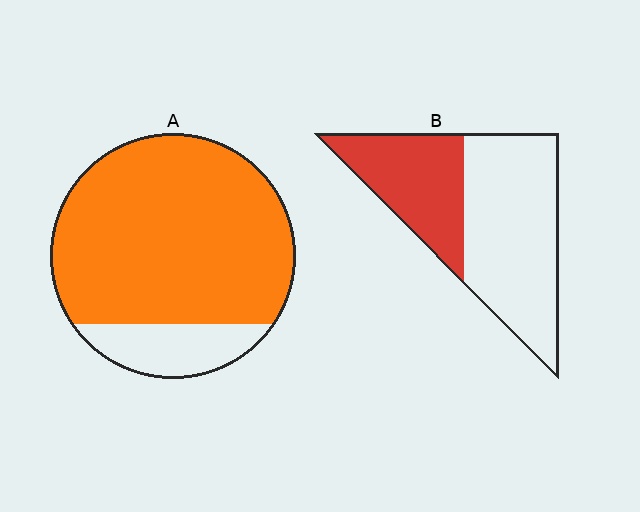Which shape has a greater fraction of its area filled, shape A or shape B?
Shape A.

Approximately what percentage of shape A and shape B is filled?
A is approximately 85% and B is approximately 40%.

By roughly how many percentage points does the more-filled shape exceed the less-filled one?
By roughly 45 percentage points (A over B).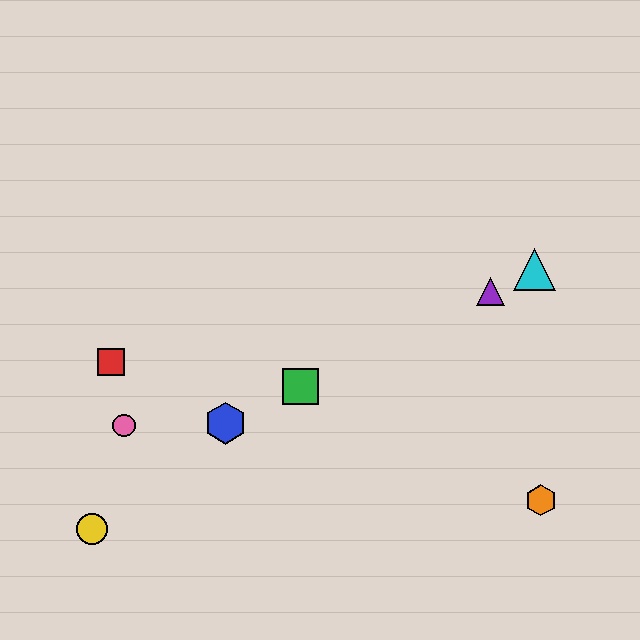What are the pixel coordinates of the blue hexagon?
The blue hexagon is at (226, 423).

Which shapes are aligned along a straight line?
The blue hexagon, the green square, the purple triangle, the cyan triangle are aligned along a straight line.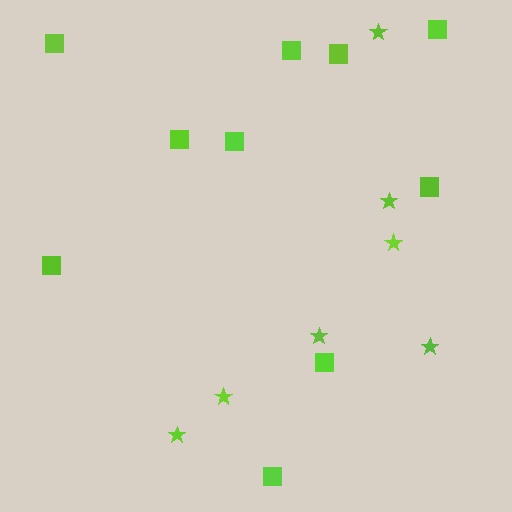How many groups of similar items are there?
There are 2 groups: one group of squares (10) and one group of stars (7).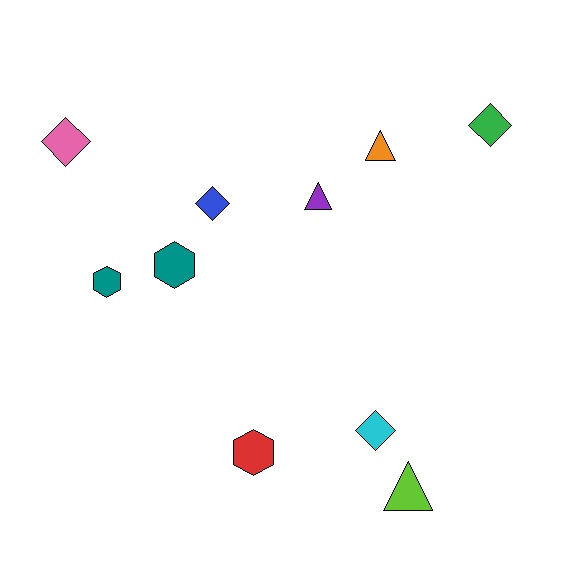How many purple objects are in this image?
There is 1 purple object.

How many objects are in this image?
There are 10 objects.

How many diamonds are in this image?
There are 4 diamonds.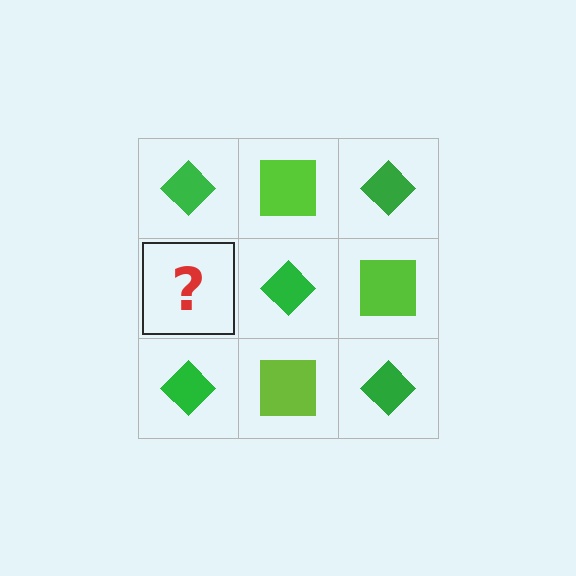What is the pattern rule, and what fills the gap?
The rule is that it alternates green diamond and lime square in a checkerboard pattern. The gap should be filled with a lime square.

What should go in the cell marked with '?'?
The missing cell should contain a lime square.